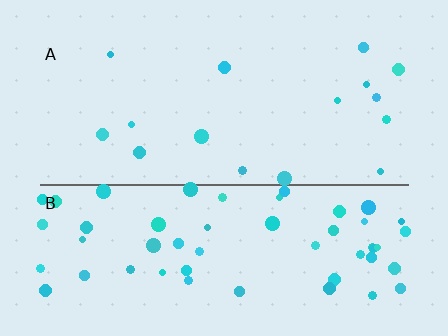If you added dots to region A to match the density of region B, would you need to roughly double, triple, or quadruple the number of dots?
Approximately quadruple.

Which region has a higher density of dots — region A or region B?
B (the bottom).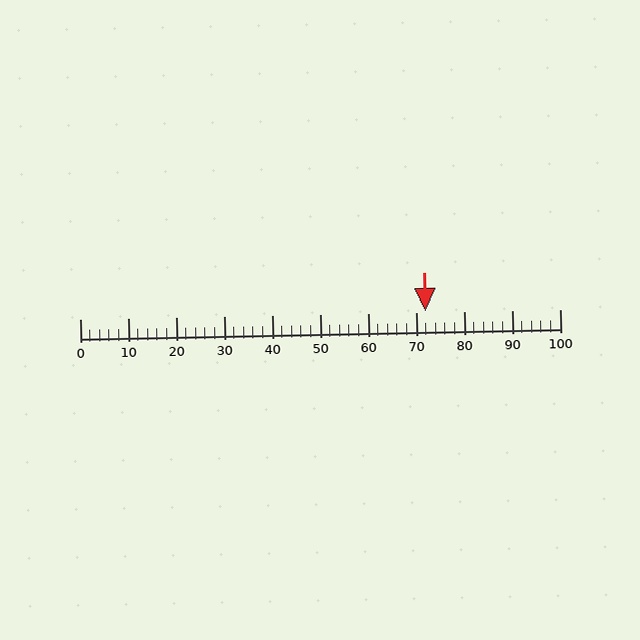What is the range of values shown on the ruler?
The ruler shows values from 0 to 100.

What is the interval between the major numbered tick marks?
The major tick marks are spaced 10 units apart.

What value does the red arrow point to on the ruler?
The red arrow points to approximately 72.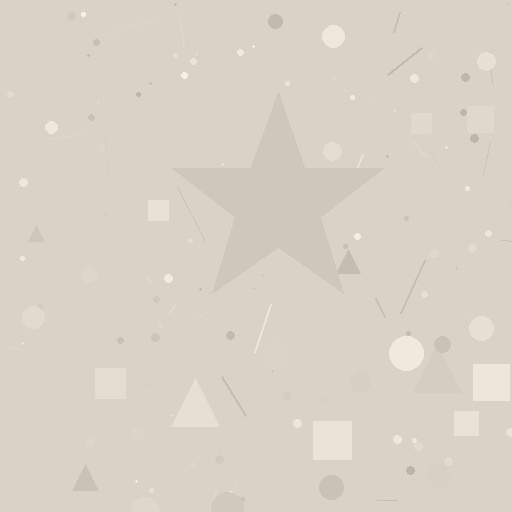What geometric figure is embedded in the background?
A star is embedded in the background.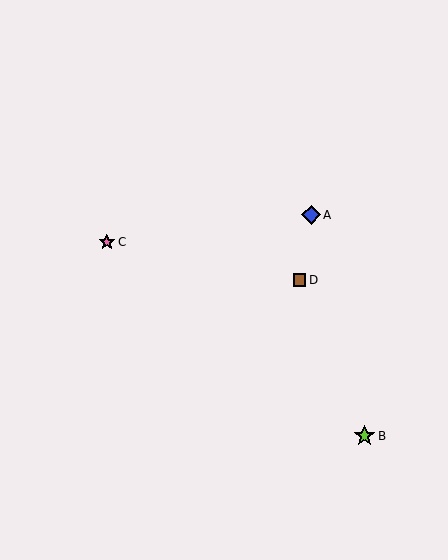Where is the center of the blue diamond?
The center of the blue diamond is at (311, 215).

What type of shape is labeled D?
Shape D is a brown square.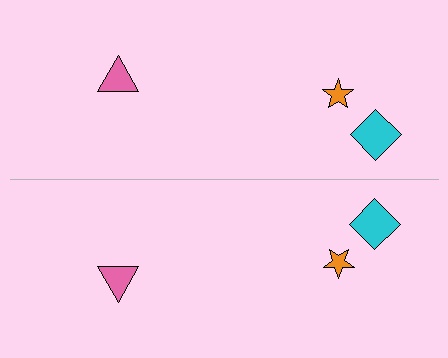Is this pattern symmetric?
Yes, this pattern has bilateral (reflection) symmetry.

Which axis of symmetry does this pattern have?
The pattern has a horizontal axis of symmetry running through the center of the image.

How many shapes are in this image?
There are 6 shapes in this image.